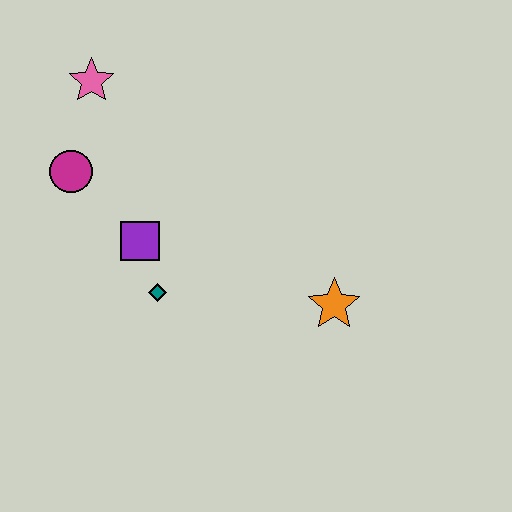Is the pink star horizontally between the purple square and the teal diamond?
No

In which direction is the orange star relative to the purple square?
The orange star is to the right of the purple square.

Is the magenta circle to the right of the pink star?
No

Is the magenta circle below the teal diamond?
No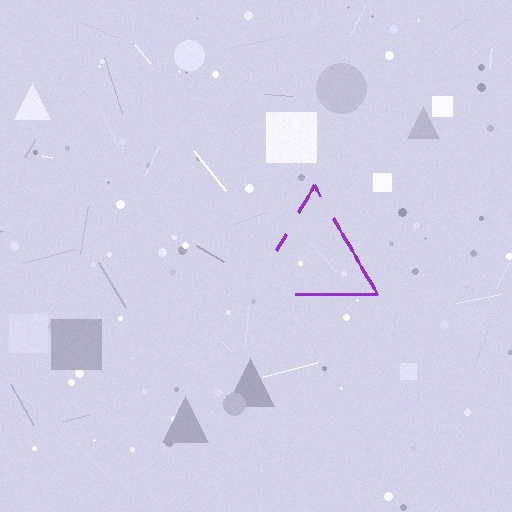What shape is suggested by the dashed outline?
The dashed outline suggests a triangle.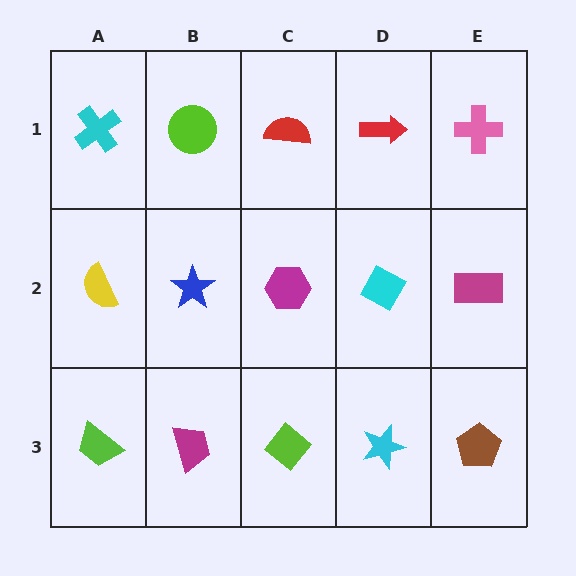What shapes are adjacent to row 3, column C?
A magenta hexagon (row 2, column C), a magenta trapezoid (row 3, column B), a cyan star (row 3, column D).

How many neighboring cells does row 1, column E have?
2.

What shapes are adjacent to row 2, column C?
A red semicircle (row 1, column C), a lime diamond (row 3, column C), a blue star (row 2, column B), a cyan diamond (row 2, column D).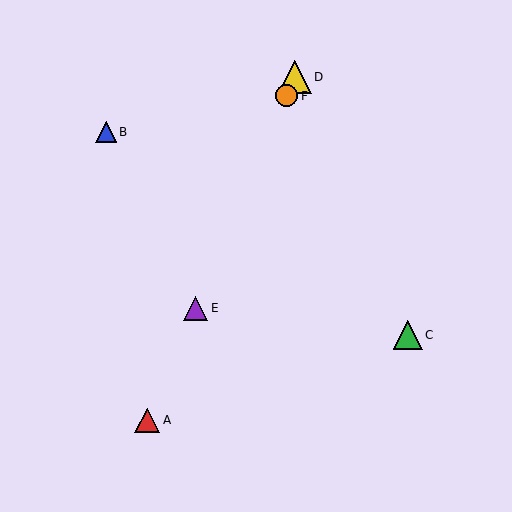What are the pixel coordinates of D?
Object D is at (295, 77).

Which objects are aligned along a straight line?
Objects A, D, E, F are aligned along a straight line.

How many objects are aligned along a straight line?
4 objects (A, D, E, F) are aligned along a straight line.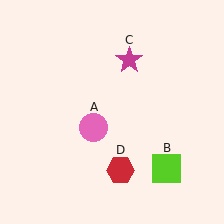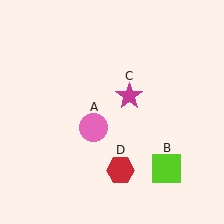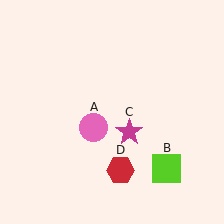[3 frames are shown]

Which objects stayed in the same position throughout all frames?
Pink circle (object A) and lime square (object B) and red hexagon (object D) remained stationary.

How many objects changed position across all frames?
1 object changed position: magenta star (object C).